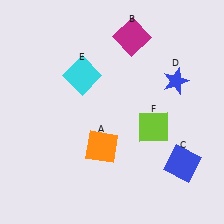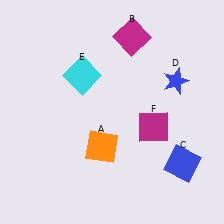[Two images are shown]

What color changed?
The square (F) changed from lime in Image 1 to magenta in Image 2.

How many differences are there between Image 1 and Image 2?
There is 1 difference between the two images.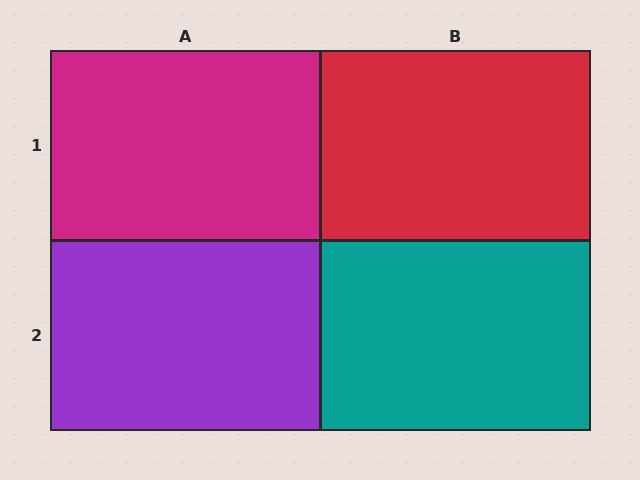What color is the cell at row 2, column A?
Purple.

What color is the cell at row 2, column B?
Teal.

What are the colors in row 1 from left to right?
Magenta, red.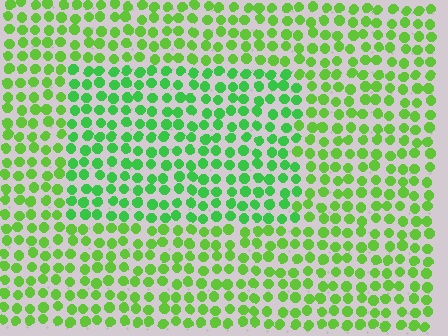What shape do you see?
I see a rectangle.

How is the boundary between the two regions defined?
The boundary is defined purely by a slight shift in hue (about 24 degrees). Spacing, size, and orientation are identical on both sides.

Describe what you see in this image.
The image is filled with small lime elements in a uniform arrangement. A rectangle-shaped region is visible where the elements are tinted to a slightly different hue, forming a subtle color boundary.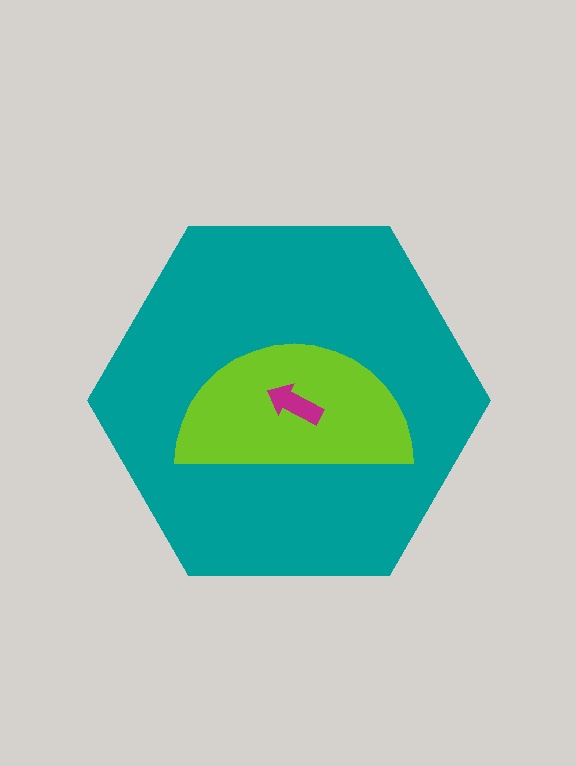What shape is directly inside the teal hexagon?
The lime semicircle.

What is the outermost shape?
The teal hexagon.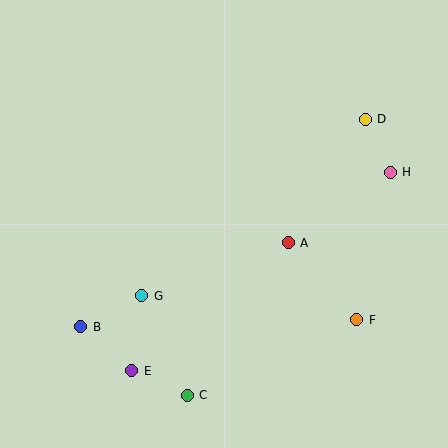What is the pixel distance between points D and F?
The distance between D and F is 201 pixels.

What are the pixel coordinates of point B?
Point B is at (81, 327).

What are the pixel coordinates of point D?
Point D is at (365, 119).